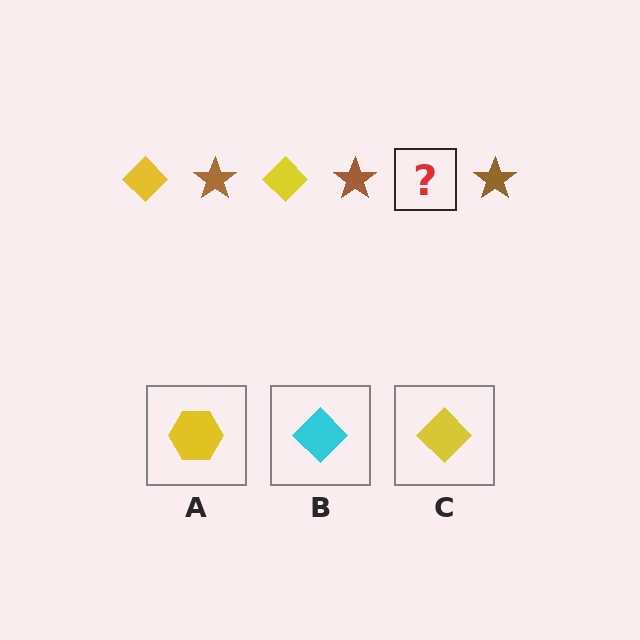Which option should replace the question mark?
Option C.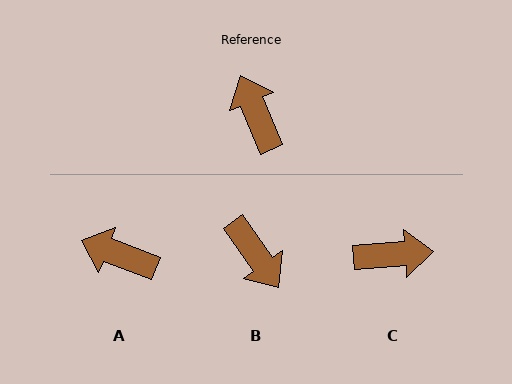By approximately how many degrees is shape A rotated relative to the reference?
Approximately 46 degrees counter-clockwise.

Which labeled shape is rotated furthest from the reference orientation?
B, about 168 degrees away.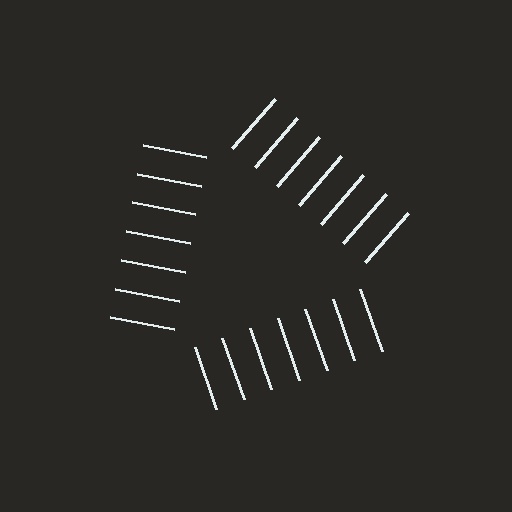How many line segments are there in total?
21 — 7 along each of the 3 edges.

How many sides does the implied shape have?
3 sides — the line-ends trace a triangle.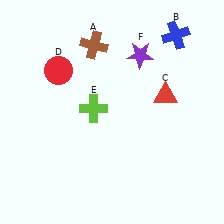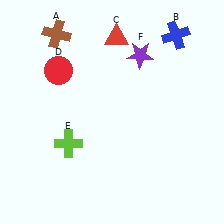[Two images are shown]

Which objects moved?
The objects that moved are: the brown cross (A), the red triangle (C), the lime cross (E).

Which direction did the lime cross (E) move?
The lime cross (E) moved down.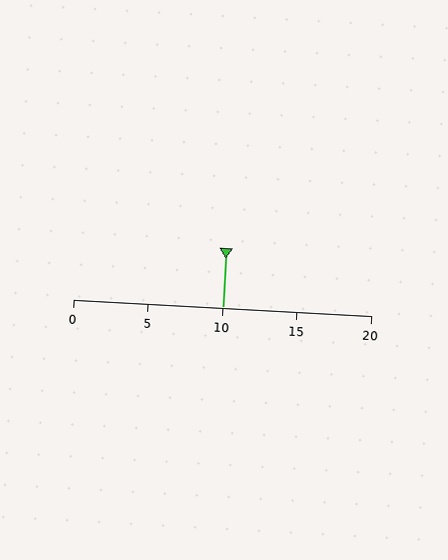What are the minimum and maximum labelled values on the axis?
The axis runs from 0 to 20.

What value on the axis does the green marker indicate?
The marker indicates approximately 10.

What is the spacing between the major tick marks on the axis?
The major ticks are spaced 5 apart.